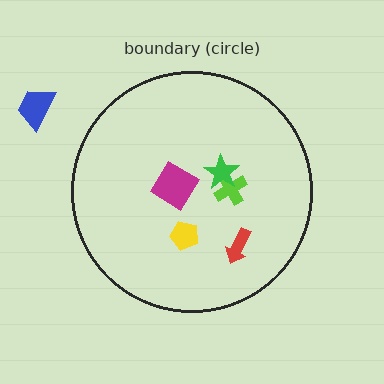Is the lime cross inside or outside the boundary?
Inside.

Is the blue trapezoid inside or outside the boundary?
Outside.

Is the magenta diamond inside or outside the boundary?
Inside.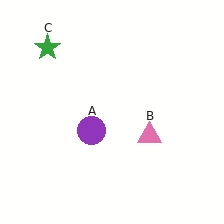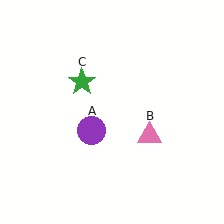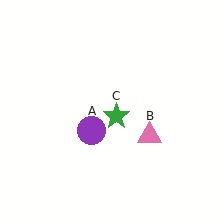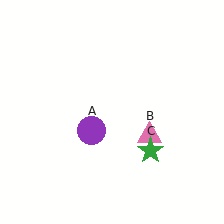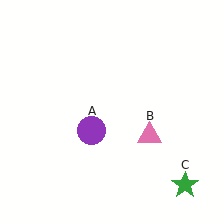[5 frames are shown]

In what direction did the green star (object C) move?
The green star (object C) moved down and to the right.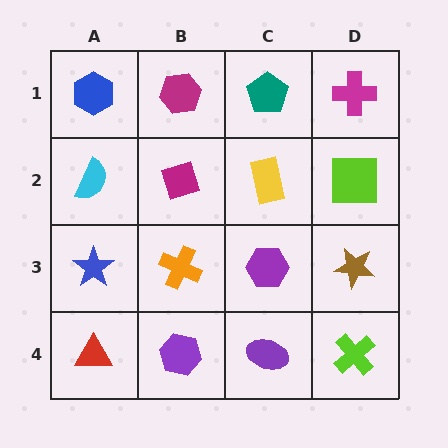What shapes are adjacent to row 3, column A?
A cyan semicircle (row 2, column A), a red triangle (row 4, column A), an orange cross (row 3, column B).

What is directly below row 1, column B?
A magenta diamond.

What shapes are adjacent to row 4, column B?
An orange cross (row 3, column B), a red triangle (row 4, column A), a purple ellipse (row 4, column C).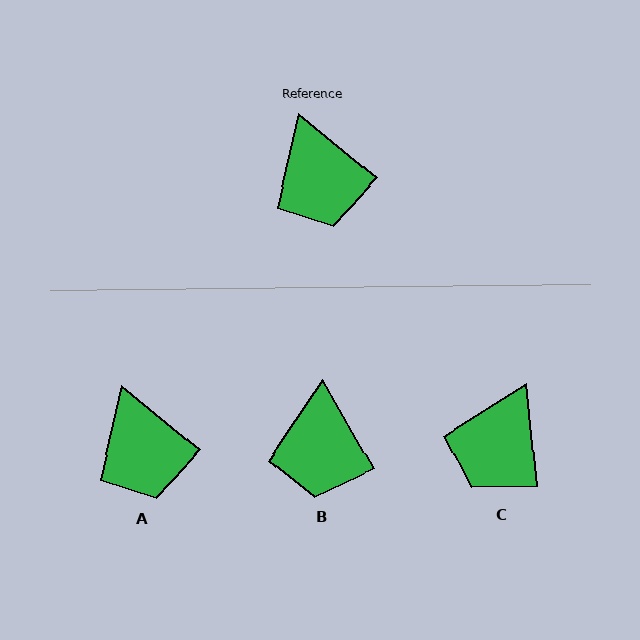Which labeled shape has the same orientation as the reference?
A.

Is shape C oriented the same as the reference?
No, it is off by about 45 degrees.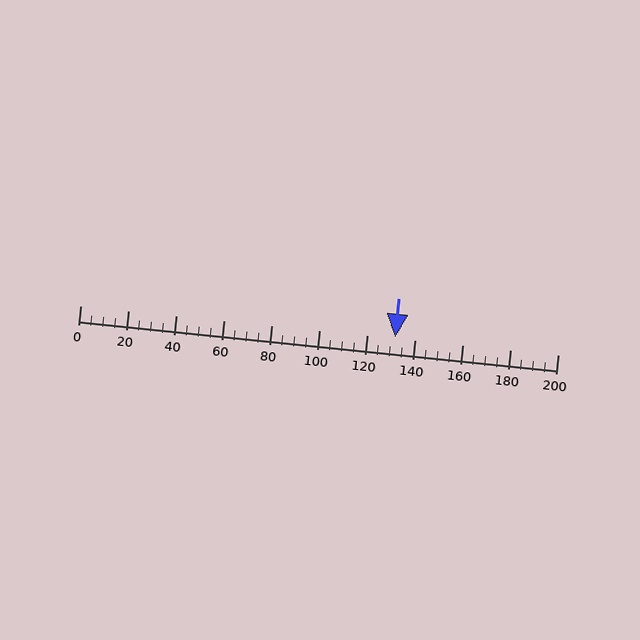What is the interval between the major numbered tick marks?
The major tick marks are spaced 20 units apart.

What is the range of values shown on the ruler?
The ruler shows values from 0 to 200.